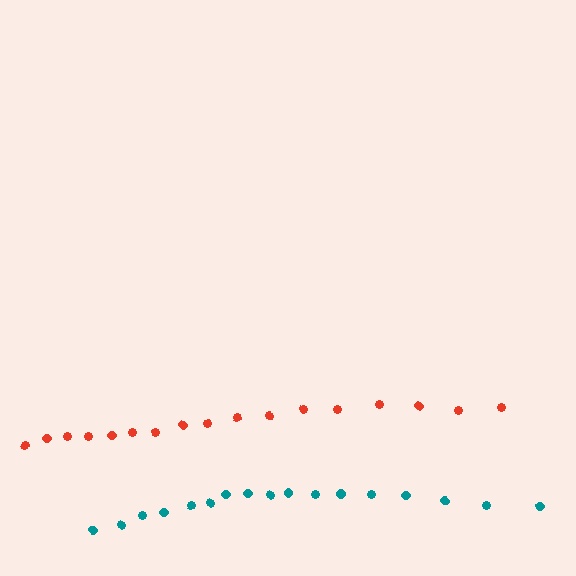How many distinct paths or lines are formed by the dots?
There are 2 distinct paths.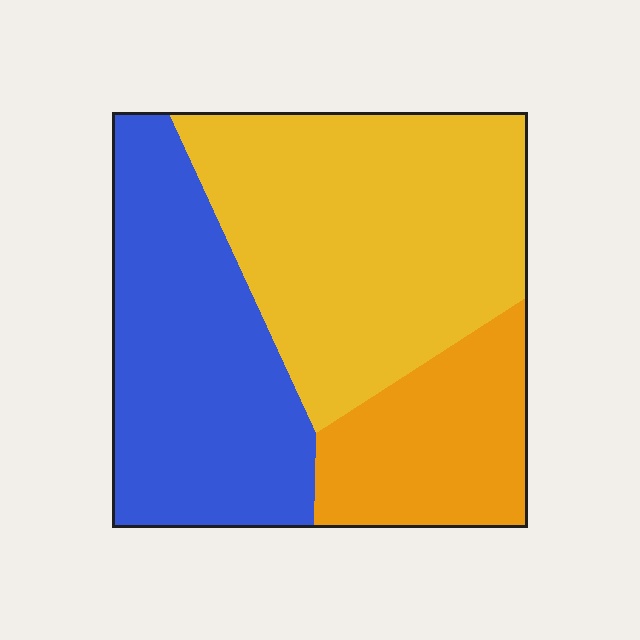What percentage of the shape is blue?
Blue takes up about one third (1/3) of the shape.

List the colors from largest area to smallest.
From largest to smallest: yellow, blue, orange.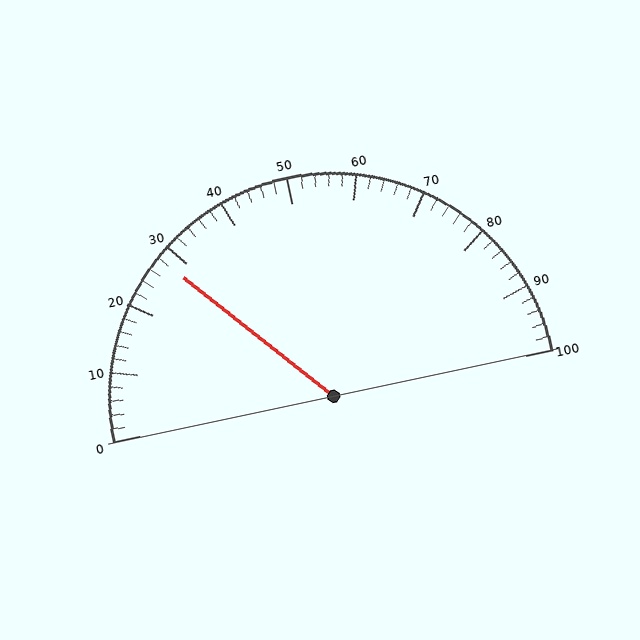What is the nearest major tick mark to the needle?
The nearest major tick mark is 30.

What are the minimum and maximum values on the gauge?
The gauge ranges from 0 to 100.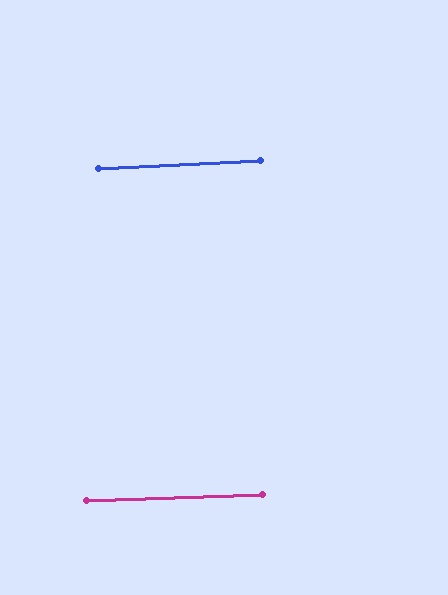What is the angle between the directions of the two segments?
Approximately 1 degree.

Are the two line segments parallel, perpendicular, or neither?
Parallel — their directions differ by only 1.0°.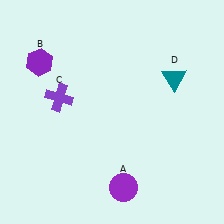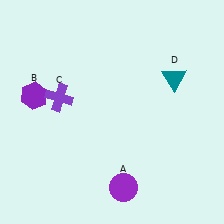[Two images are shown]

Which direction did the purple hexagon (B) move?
The purple hexagon (B) moved down.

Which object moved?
The purple hexagon (B) moved down.